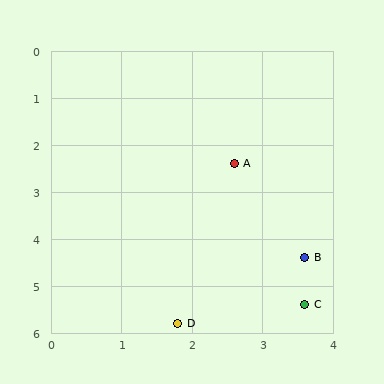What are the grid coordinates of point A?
Point A is at approximately (2.6, 2.4).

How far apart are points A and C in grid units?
Points A and C are about 3.2 grid units apart.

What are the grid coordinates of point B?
Point B is at approximately (3.6, 4.4).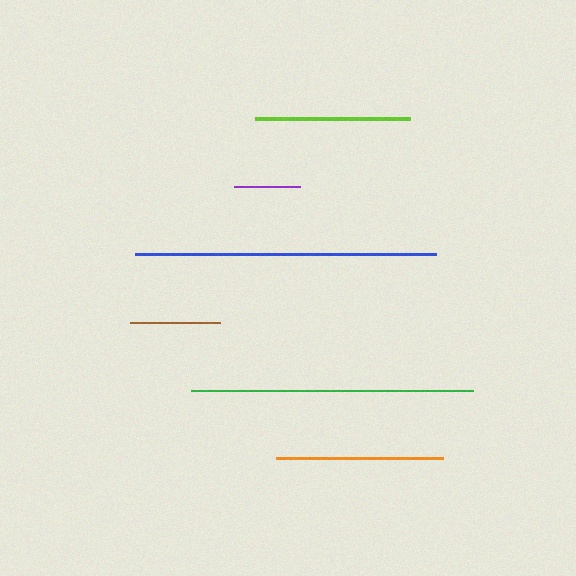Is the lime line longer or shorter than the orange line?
The orange line is longer than the lime line.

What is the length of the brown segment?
The brown segment is approximately 89 pixels long.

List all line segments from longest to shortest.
From longest to shortest: blue, green, orange, lime, brown, purple.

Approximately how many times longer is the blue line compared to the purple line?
The blue line is approximately 4.6 times the length of the purple line.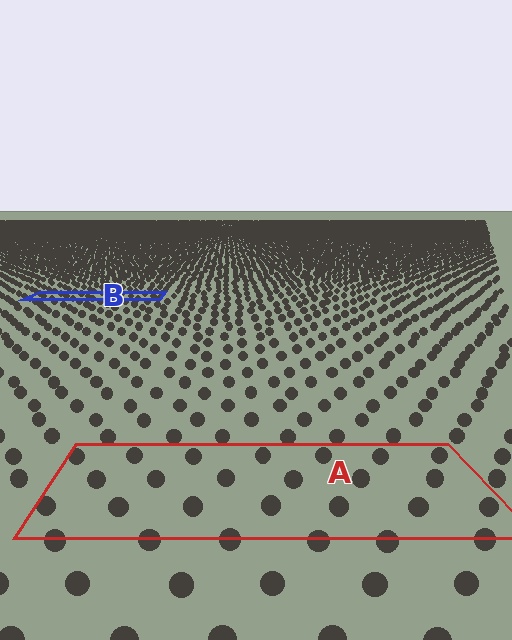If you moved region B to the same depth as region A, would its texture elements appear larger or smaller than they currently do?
They would appear larger. At a closer depth, the same texture elements are projected at a bigger on-screen size.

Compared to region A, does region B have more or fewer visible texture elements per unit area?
Region B has more texture elements per unit area — they are packed more densely because it is farther away.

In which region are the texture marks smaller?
The texture marks are smaller in region B, because it is farther away.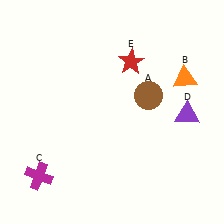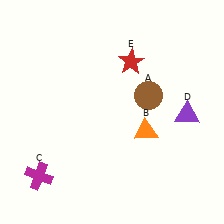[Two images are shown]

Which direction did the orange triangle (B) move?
The orange triangle (B) moved down.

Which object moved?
The orange triangle (B) moved down.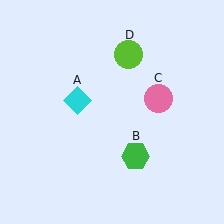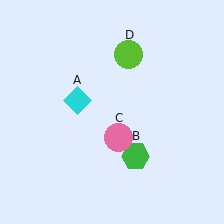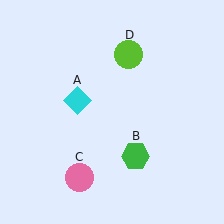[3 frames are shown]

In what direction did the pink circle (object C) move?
The pink circle (object C) moved down and to the left.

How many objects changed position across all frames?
1 object changed position: pink circle (object C).